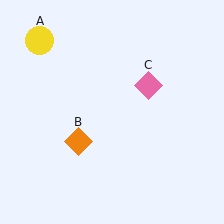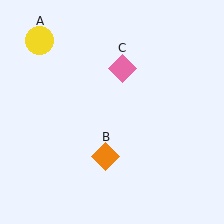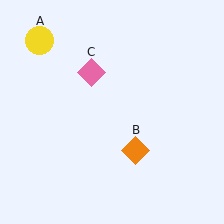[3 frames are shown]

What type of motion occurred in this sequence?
The orange diamond (object B), pink diamond (object C) rotated counterclockwise around the center of the scene.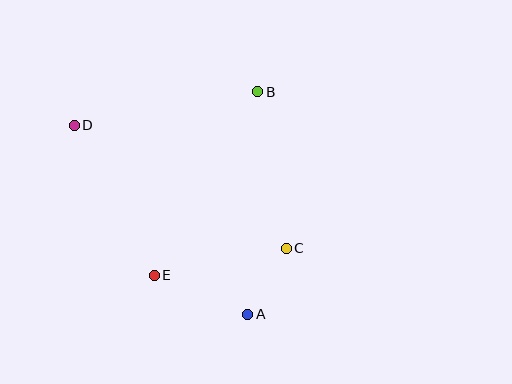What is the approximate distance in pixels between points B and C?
The distance between B and C is approximately 159 pixels.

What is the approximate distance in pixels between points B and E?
The distance between B and E is approximately 211 pixels.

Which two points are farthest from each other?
Points A and D are farthest from each other.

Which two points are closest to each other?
Points A and C are closest to each other.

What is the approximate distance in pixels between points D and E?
The distance between D and E is approximately 170 pixels.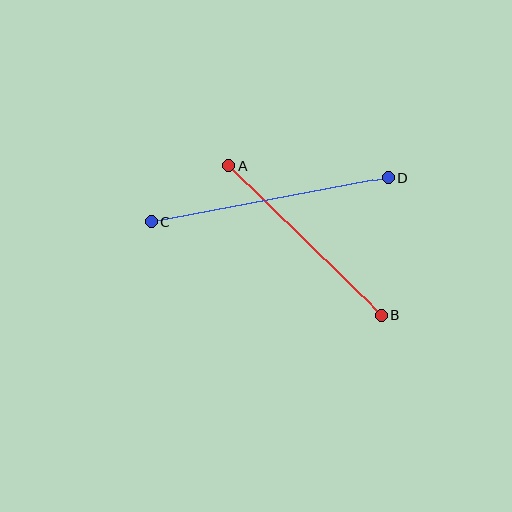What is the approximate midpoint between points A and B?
The midpoint is at approximately (305, 240) pixels.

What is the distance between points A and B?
The distance is approximately 213 pixels.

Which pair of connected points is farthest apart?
Points C and D are farthest apart.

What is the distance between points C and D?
The distance is approximately 241 pixels.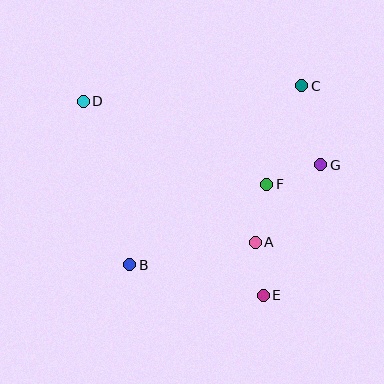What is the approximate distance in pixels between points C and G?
The distance between C and G is approximately 81 pixels.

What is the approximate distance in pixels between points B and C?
The distance between B and C is approximately 248 pixels.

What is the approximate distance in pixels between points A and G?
The distance between A and G is approximately 102 pixels.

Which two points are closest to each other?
Points A and E are closest to each other.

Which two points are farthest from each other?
Points D and E are farthest from each other.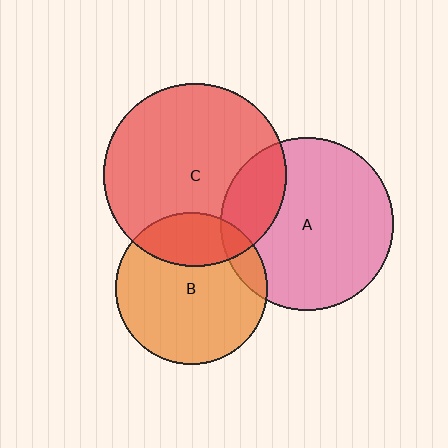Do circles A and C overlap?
Yes.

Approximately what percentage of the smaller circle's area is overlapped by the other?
Approximately 20%.